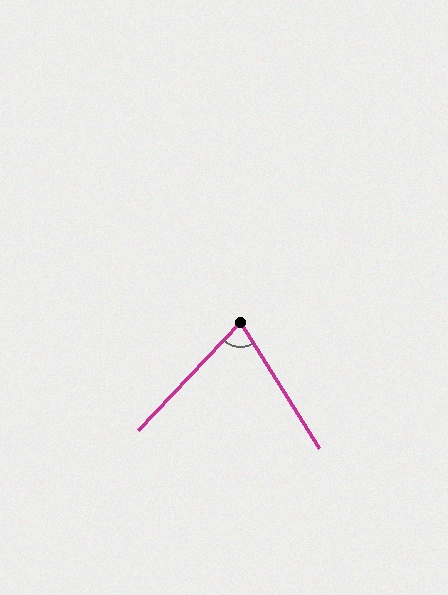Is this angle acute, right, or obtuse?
It is acute.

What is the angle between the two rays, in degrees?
Approximately 75 degrees.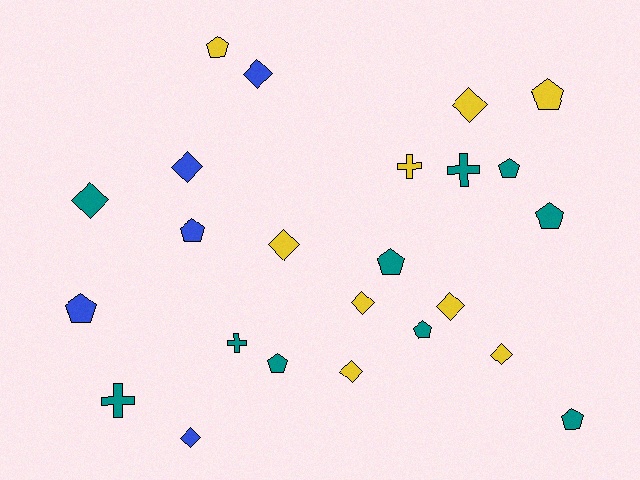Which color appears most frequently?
Teal, with 10 objects.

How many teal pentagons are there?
There are 6 teal pentagons.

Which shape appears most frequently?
Pentagon, with 10 objects.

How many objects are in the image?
There are 24 objects.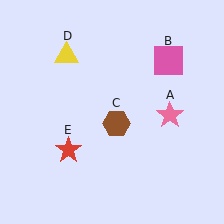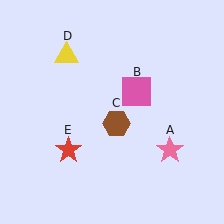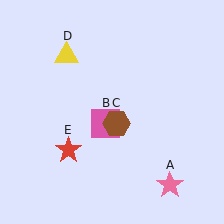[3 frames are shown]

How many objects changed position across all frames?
2 objects changed position: pink star (object A), pink square (object B).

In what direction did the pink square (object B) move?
The pink square (object B) moved down and to the left.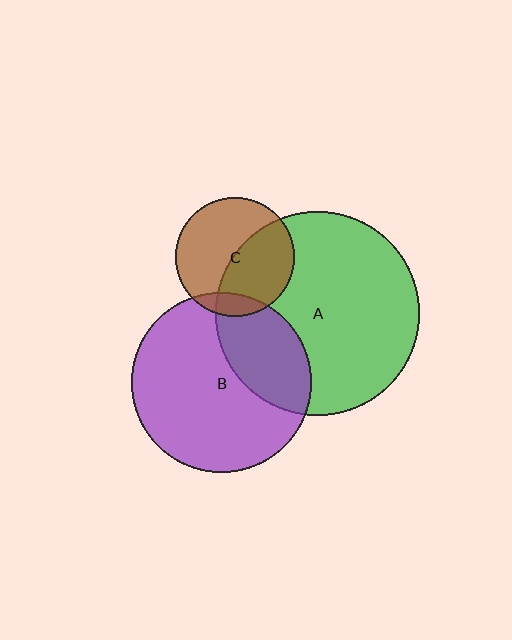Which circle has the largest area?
Circle A (green).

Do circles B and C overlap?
Yes.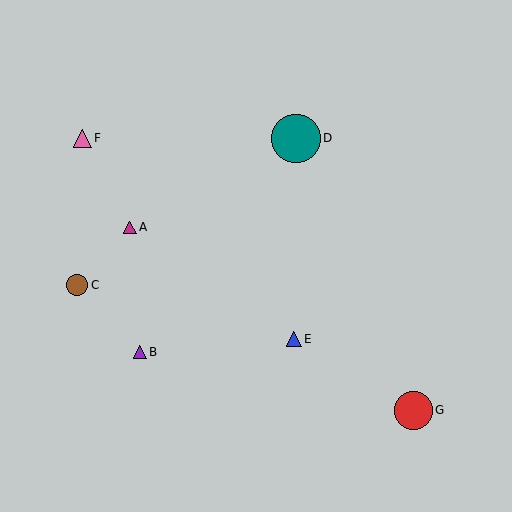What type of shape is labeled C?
Shape C is a brown circle.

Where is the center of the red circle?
The center of the red circle is at (413, 410).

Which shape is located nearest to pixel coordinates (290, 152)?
The teal circle (labeled D) at (296, 138) is nearest to that location.